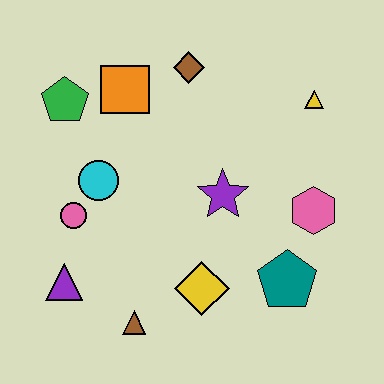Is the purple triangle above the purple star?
No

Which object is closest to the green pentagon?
The orange square is closest to the green pentagon.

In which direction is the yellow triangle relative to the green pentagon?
The yellow triangle is to the right of the green pentagon.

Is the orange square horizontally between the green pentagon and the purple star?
Yes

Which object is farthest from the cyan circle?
The yellow triangle is farthest from the cyan circle.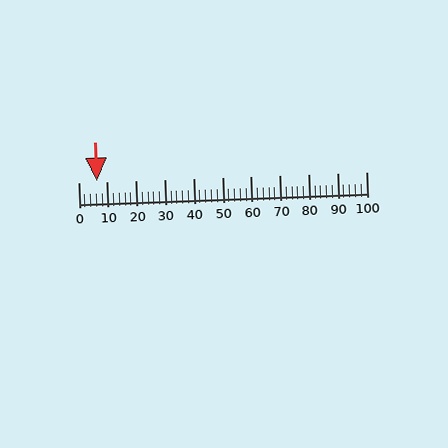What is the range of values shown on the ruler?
The ruler shows values from 0 to 100.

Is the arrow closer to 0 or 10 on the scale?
The arrow is closer to 10.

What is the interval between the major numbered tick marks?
The major tick marks are spaced 10 units apart.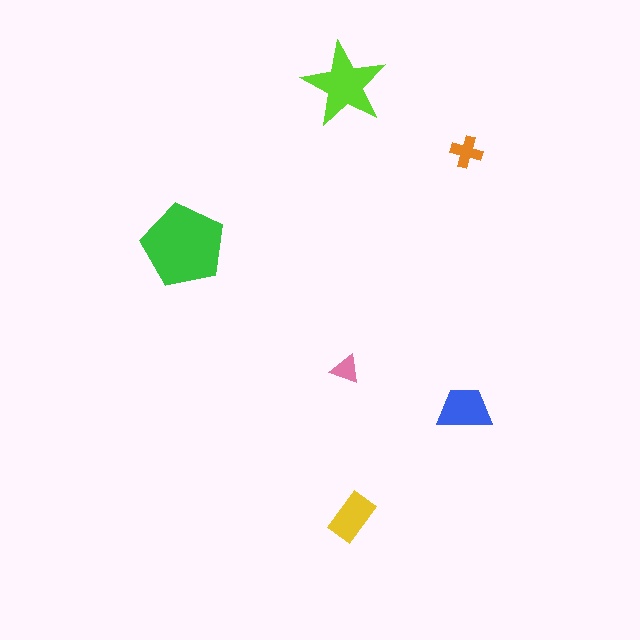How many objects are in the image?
There are 6 objects in the image.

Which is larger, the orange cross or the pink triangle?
The orange cross.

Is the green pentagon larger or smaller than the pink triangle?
Larger.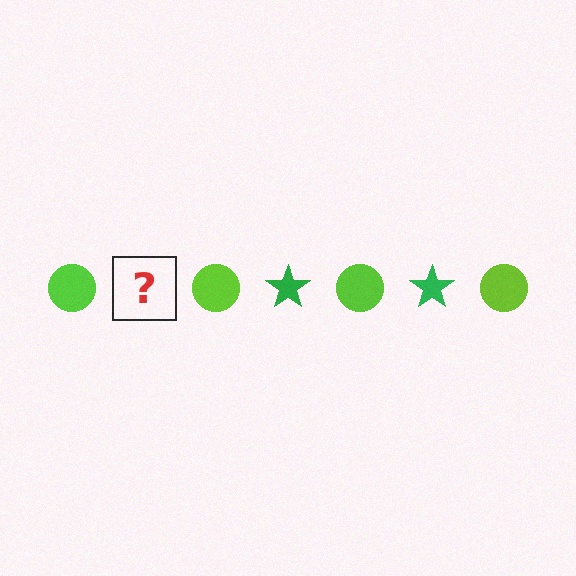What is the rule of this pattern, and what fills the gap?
The rule is that the pattern alternates between lime circle and green star. The gap should be filled with a green star.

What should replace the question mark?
The question mark should be replaced with a green star.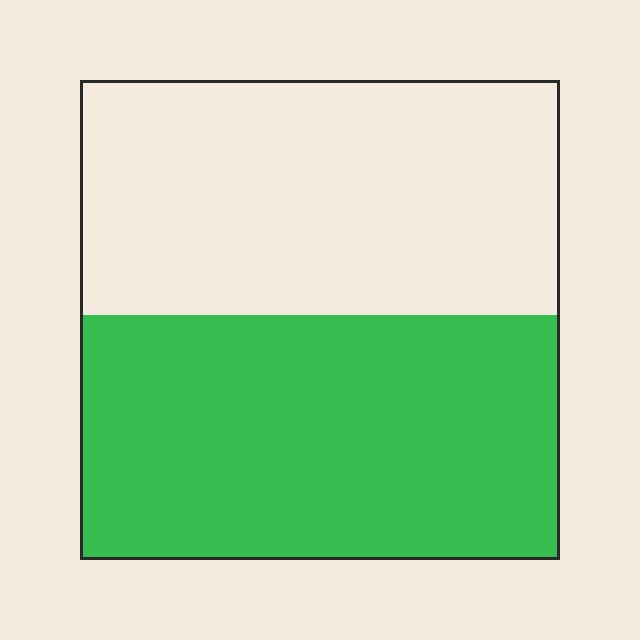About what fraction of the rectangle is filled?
About one half (1/2).